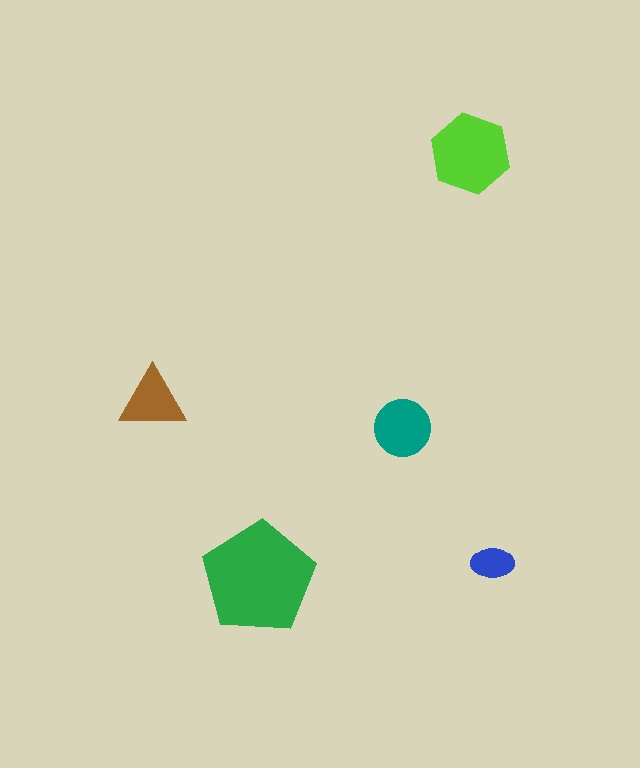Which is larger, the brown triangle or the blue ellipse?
The brown triangle.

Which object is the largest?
The green pentagon.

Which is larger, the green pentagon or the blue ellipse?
The green pentagon.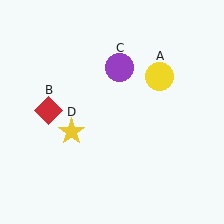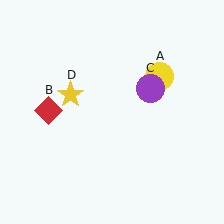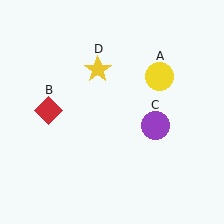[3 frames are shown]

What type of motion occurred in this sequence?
The purple circle (object C), yellow star (object D) rotated clockwise around the center of the scene.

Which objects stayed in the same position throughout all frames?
Yellow circle (object A) and red diamond (object B) remained stationary.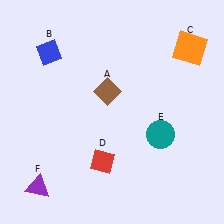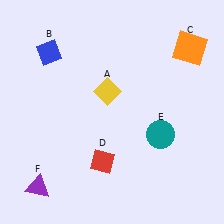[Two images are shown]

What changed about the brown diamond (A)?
In Image 1, A is brown. In Image 2, it changed to yellow.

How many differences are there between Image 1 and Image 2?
There is 1 difference between the two images.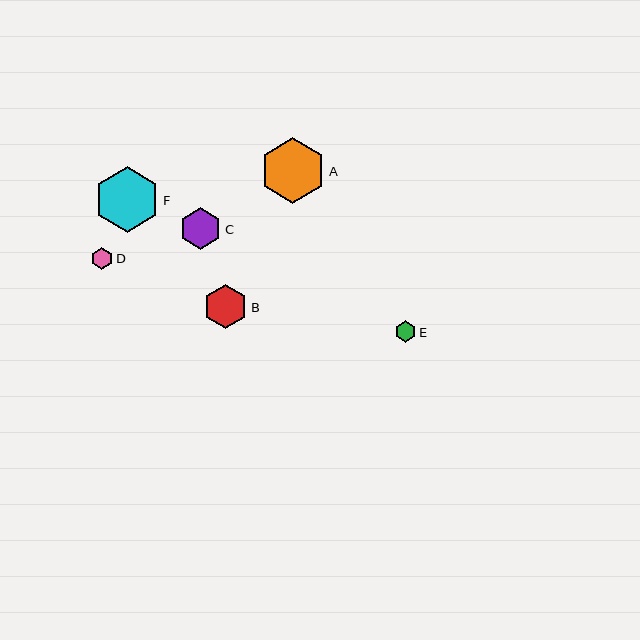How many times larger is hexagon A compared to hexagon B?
Hexagon A is approximately 1.5 times the size of hexagon B.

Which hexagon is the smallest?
Hexagon E is the smallest with a size of approximately 21 pixels.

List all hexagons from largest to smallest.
From largest to smallest: A, F, B, C, D, E.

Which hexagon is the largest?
Hexagon A is the largest with a size of approximately 66 pixels.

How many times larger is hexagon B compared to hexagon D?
Hexagon B is approximately 2.1 times the size of hexagon D.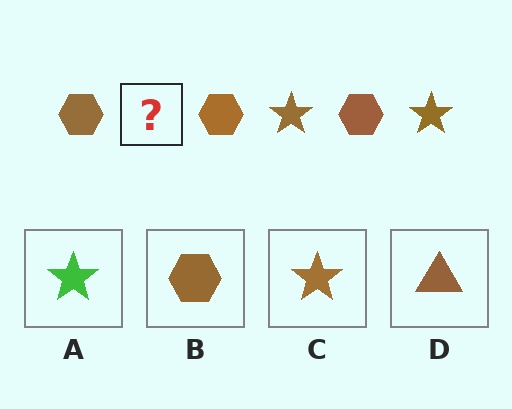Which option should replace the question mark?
Option C.